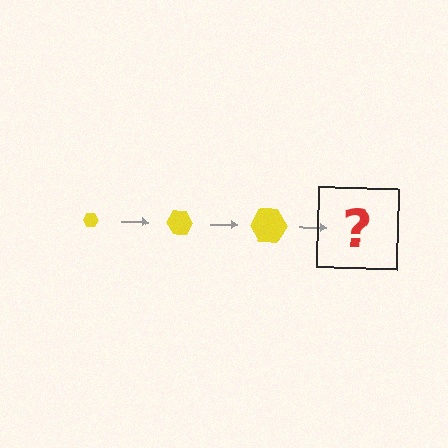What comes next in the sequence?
The next element should be a yellow hexagon, larger than the previous one.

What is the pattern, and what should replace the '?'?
The pattern is that the hexagon gets progressively larger each step. The '?' should be a yellow hexagon, larger than the previous one.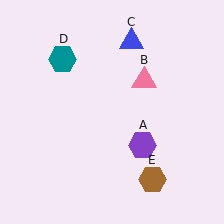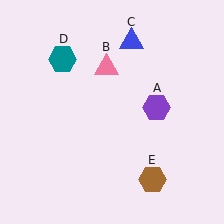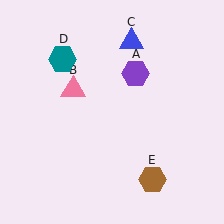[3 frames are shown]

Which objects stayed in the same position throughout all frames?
Blue triangle (object C) and teal hexagon (object D) and brown hexagon (object E) remained stationary.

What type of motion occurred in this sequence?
The purple hexagon (object A), pink triangle (object B) rotated counterclockwise around the center of the scene.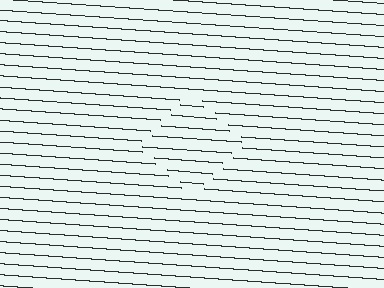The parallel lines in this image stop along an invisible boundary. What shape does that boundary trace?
An illusory square. The interior of the shape contains the same grating, shifted by half a period — the contour is defined by the phase discontinuity where line-ends from the inner and outer gratings abut.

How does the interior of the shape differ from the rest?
The interior of the shape contains the same grating, shifted by half a period — the contour is defined by the phase discontinuity where line-ends from the inner and outer gratings abut.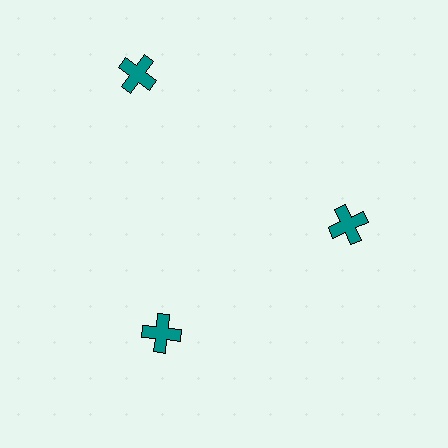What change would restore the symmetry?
The symmetry would be restored by moving it inward, back onto the ring so that all 3 crosses sit at equal angles and equal distance from the center.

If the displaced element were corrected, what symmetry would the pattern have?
It would have 3-fold rotational symmetry — the pattern would map onto itself every 120 degrees.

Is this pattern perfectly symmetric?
No. The 3 teal crosses are arranged in a ring, but one element near the 11 o'clock position is pushed outward from the center, breaking the 3-fold rotational symmetry.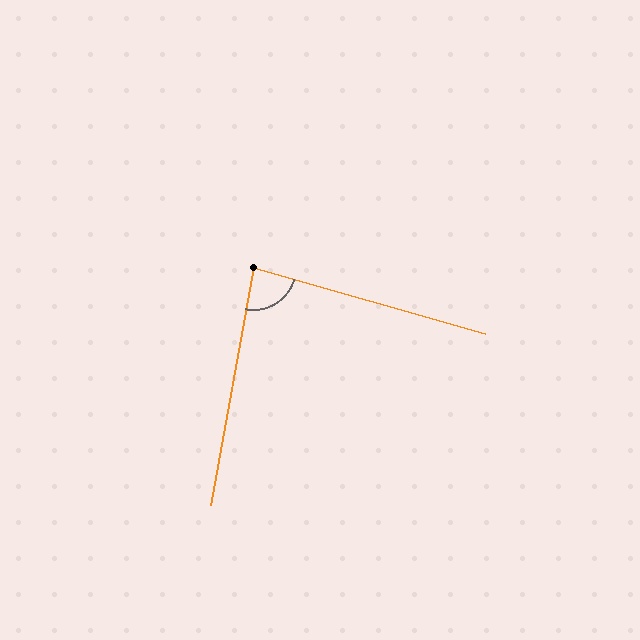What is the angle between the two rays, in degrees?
Approximately 84 degrees.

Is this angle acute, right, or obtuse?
It is acute.